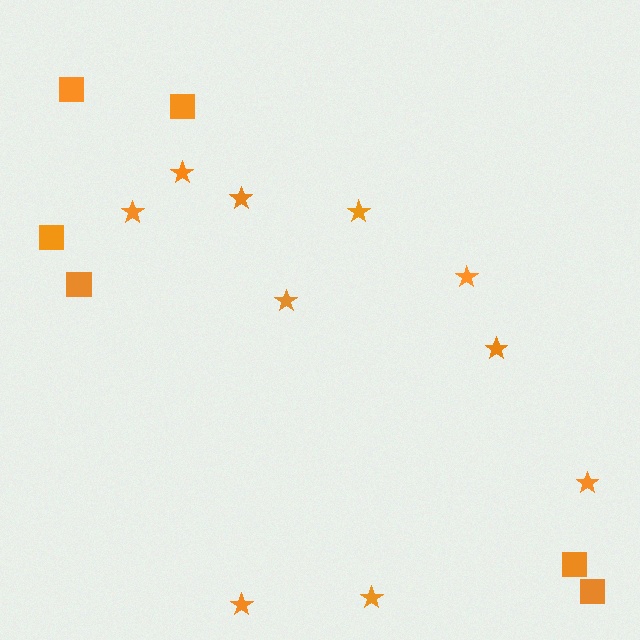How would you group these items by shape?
There are 2 groups: one group of squares (6) and one group of stars (10).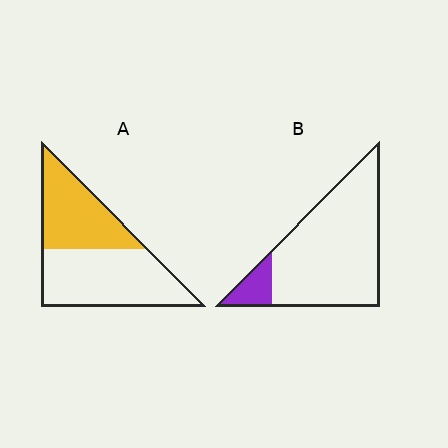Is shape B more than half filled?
No.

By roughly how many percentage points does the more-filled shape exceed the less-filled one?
By roughly 30 percentage points (A over B).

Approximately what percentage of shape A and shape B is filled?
A is approximately 45% and B is approximately 10%.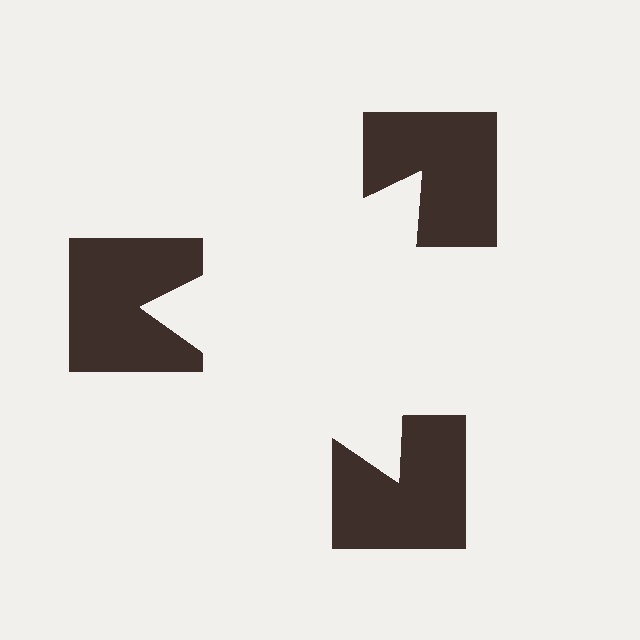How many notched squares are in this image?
There are 3 — one at each vertex of the illusory triangle.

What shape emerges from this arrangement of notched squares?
An illusory triangle — its edges are inferred from the aligned wedge cuts in the notched squares, not physically drawn.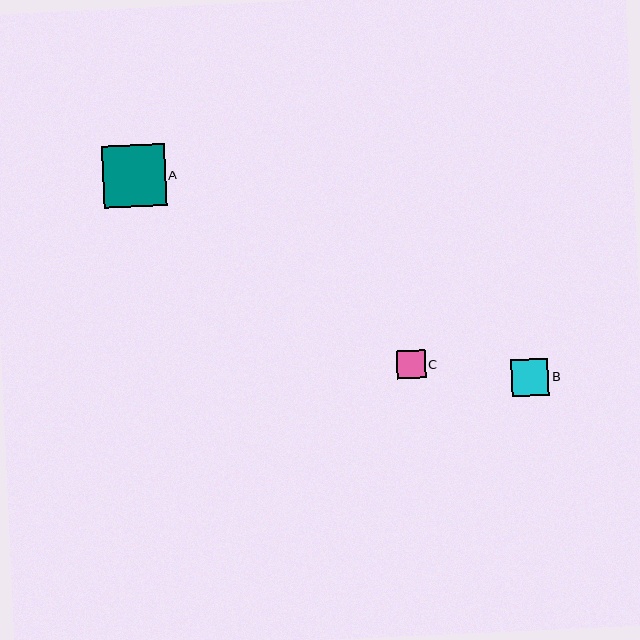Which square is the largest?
Square A is the largest with a size of approximately 63 pixels.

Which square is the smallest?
Square C is the smallest with a size of approximately 29 pixels.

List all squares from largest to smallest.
From largest to smallest: A, B, C.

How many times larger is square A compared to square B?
Square A is approximately 1.7 times the size of square B.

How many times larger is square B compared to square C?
Square B is approximately 1.3 times the size of square C.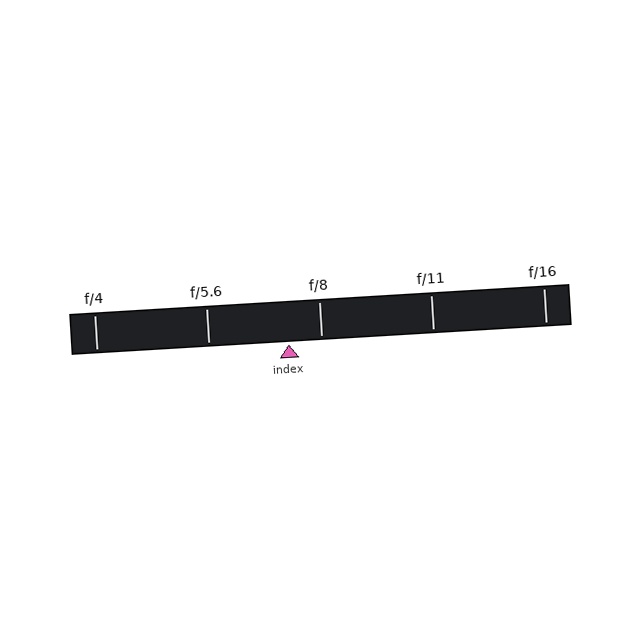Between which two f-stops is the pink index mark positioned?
The index mark is between f/5.6 and f/8.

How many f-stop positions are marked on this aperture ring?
There are 5 f-stop positions marked.